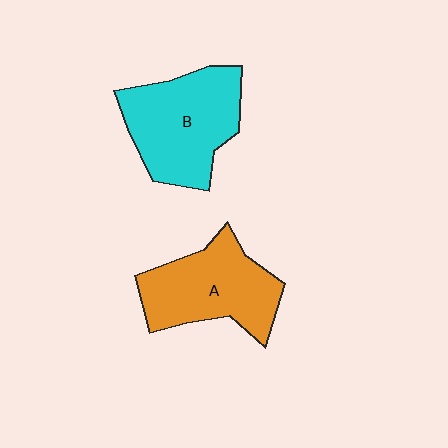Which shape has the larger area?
Shape B (cyan).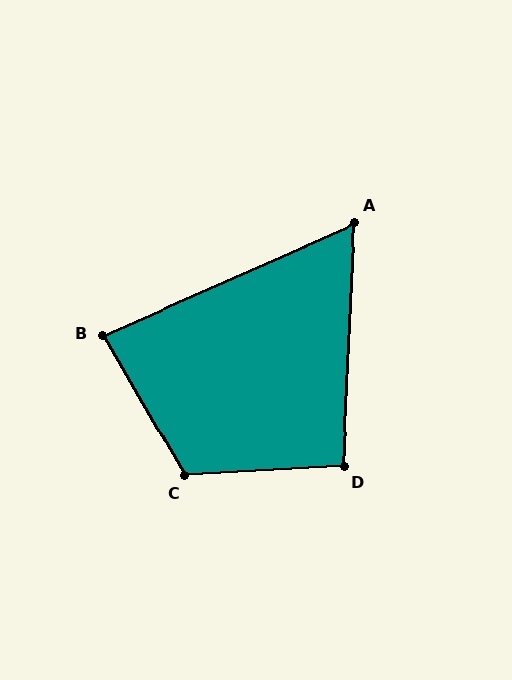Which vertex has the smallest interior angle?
A, at approximately 63 degrees.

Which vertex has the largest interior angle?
C, at approximately 117 degrees.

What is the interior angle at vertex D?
Approximately 96 degrees (obtuse).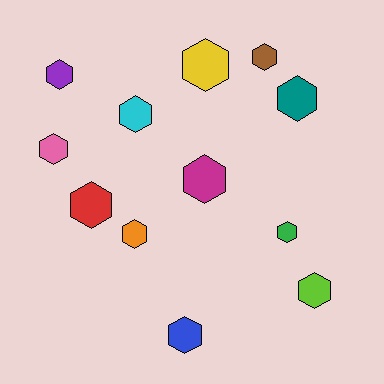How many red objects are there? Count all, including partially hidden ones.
There is 1 red object.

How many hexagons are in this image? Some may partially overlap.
There are 12 hexagons.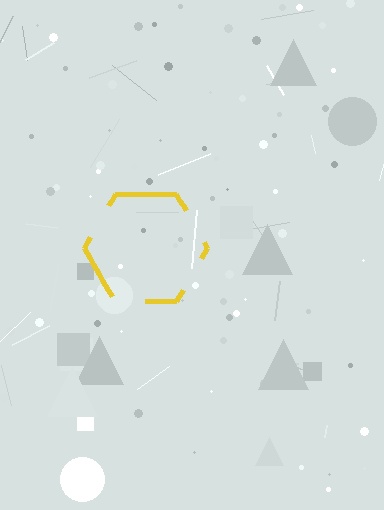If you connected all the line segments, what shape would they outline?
They would outline a hexagon.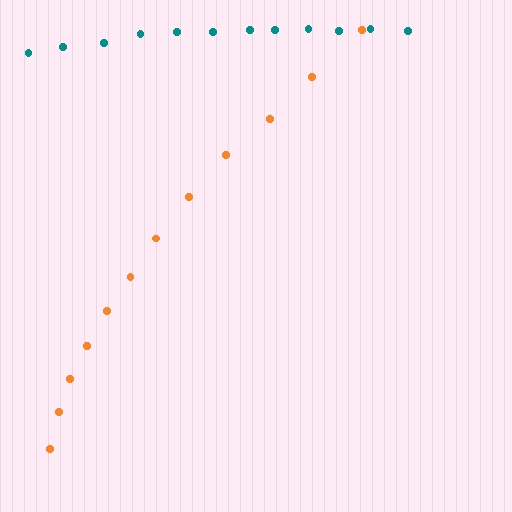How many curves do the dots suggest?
There are 2 distinct paths.